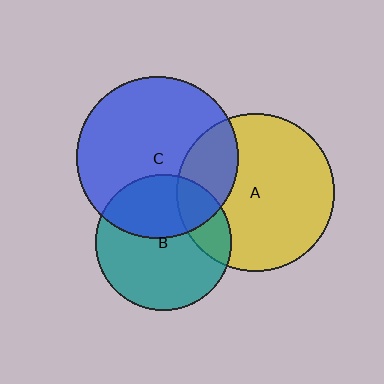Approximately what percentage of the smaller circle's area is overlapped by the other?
Approximately 20%.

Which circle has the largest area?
Circle C (blue).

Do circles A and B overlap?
Yes.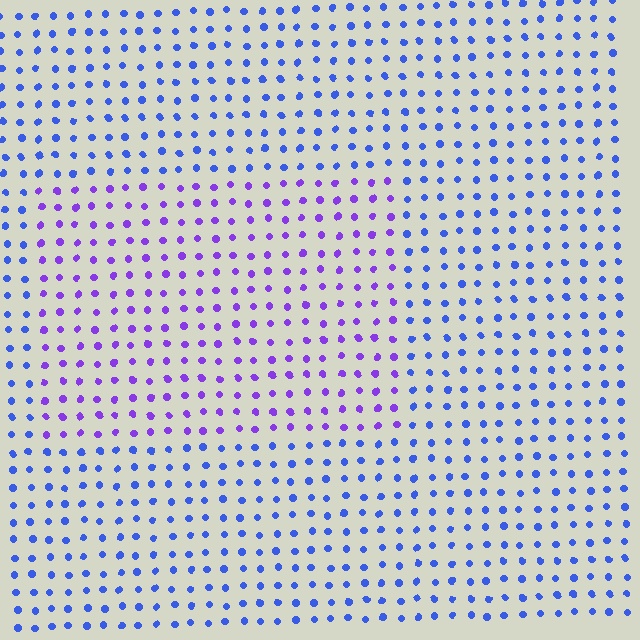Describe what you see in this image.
The image is filled with small blue elements in a uniform arrangement. A rectangle-shaped region is visible where the elements are tinted to a slightly different hue, forming a subtle color boundary.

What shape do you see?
I see a rectangle.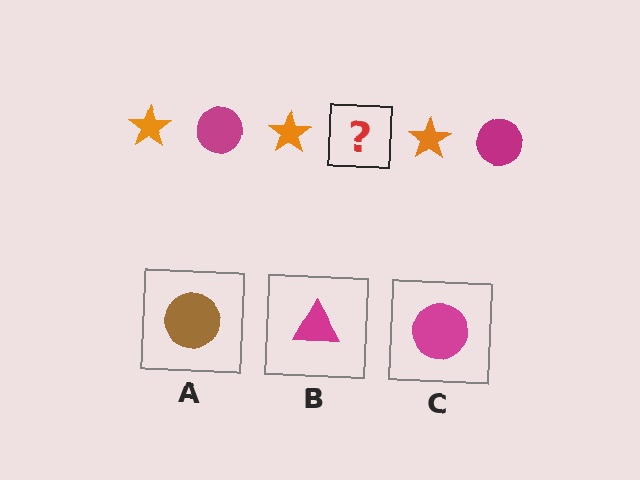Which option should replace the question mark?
Option C.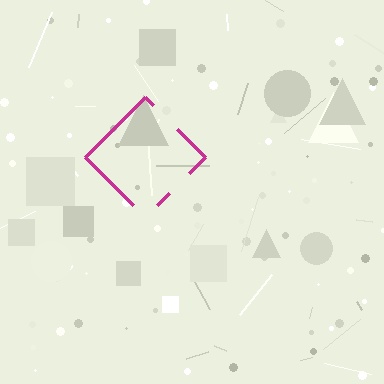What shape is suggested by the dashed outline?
The dashed outline suggests a diamond.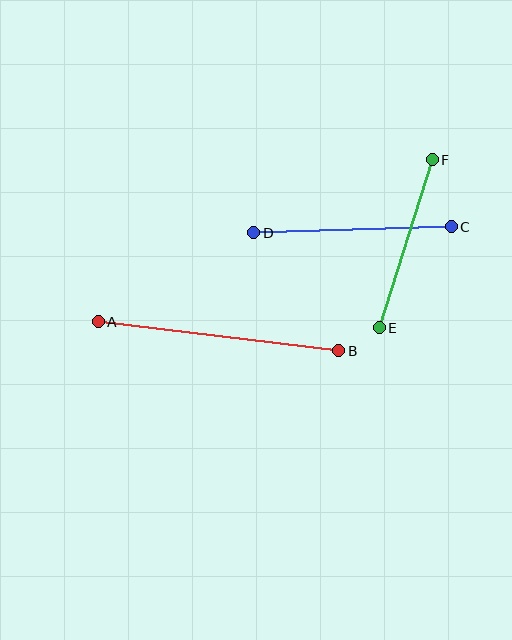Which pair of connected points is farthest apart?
Points A and B are farthest apart.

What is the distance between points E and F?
The distance is approximately 176 pixels.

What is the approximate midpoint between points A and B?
The midpoint is at approximately (219, 336) pixels.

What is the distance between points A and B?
The distance is approximately 242 pixels.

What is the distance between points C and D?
The distance is approximately 197 pixels.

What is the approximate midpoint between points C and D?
The midpoint is at approximately (353, 230) pixels.